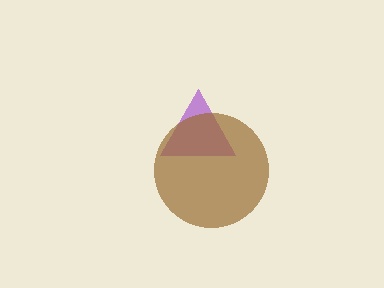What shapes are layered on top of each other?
The layered shapes are: a purple triangle, a brown circle.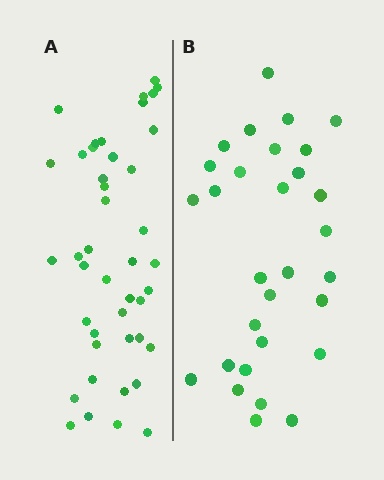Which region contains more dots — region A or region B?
Region A (the left region) has more dots.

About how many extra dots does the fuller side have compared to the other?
Region A has approximately 15 more dots than region B.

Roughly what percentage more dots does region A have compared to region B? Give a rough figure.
About 45% more.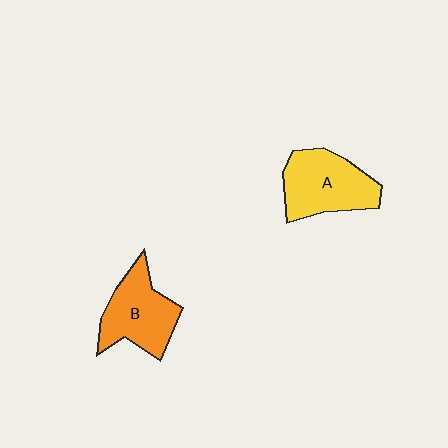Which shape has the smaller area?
Shape B (orange).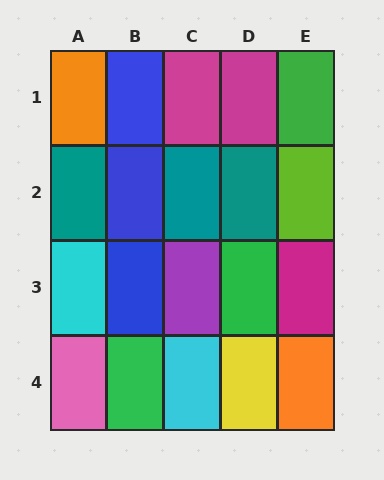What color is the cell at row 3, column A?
Cyan.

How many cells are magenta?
3 cells are magenta.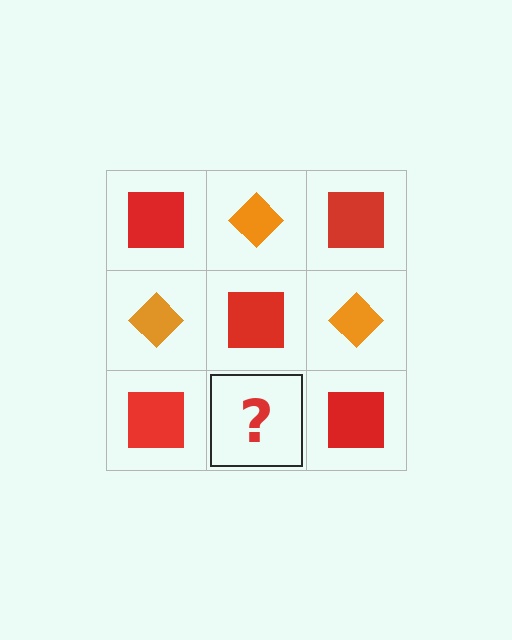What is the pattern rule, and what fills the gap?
The rule is that it alternates red square and orange diamond in a checkerboard pattern. The gap should be filled with an orange diamond.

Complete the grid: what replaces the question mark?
The question mark should be replaced with an orange diamond.